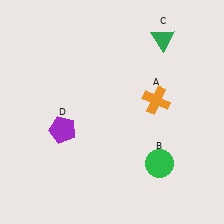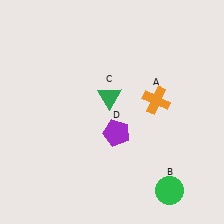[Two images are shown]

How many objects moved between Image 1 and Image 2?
3 objects moved between the two images.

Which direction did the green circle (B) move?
The green circle (B) moved down.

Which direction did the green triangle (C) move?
The green triangle (C) moved down.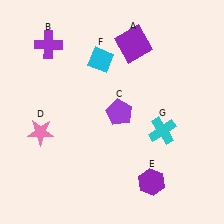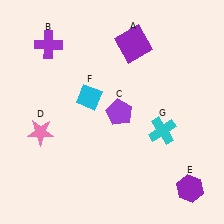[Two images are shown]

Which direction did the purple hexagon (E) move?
The purple hexagon (E) moved right.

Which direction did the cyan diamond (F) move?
The cyan diamond (F) moved down.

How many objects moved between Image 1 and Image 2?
2 objects moved between the two images.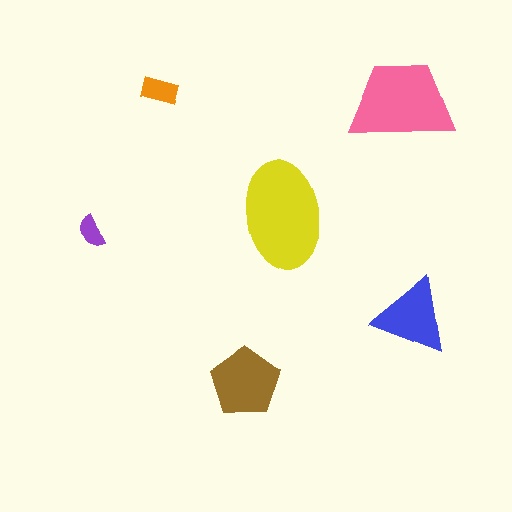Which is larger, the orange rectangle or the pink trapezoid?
The pink trapezoid.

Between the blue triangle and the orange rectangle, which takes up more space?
The blue triangle.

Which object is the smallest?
The purple semicircle.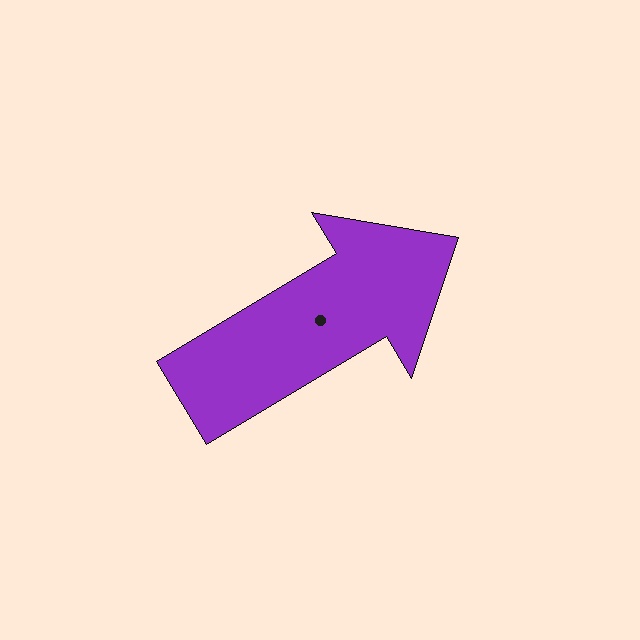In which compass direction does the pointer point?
Northeast.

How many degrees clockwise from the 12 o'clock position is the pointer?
Approximately 59 degrees.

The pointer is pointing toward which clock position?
Roughly 2 o'clock.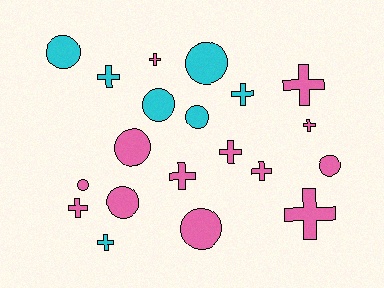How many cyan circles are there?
There are 4 cyan circles.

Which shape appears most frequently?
Cross, with 11 objects.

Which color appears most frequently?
Pink, with 13 objects.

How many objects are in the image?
There are 20 objects.